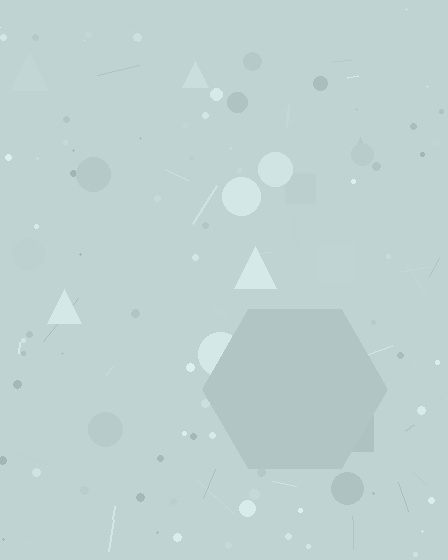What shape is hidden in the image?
A hexagon is hidden in the image.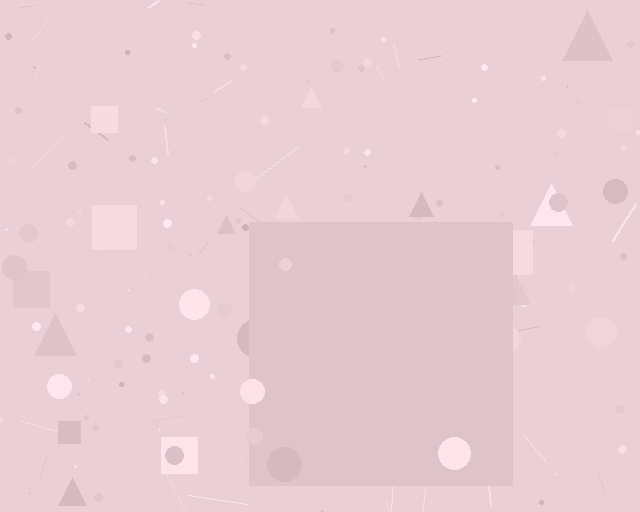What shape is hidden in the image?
A square is hidden in the image.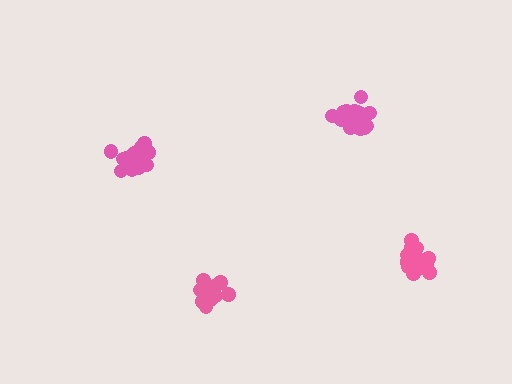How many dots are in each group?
Group 1: 19 dots, Group 2: 18 dots, Group 3: 16 dots, Group 4: 19 dots (72 total).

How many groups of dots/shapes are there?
There are 4 groups.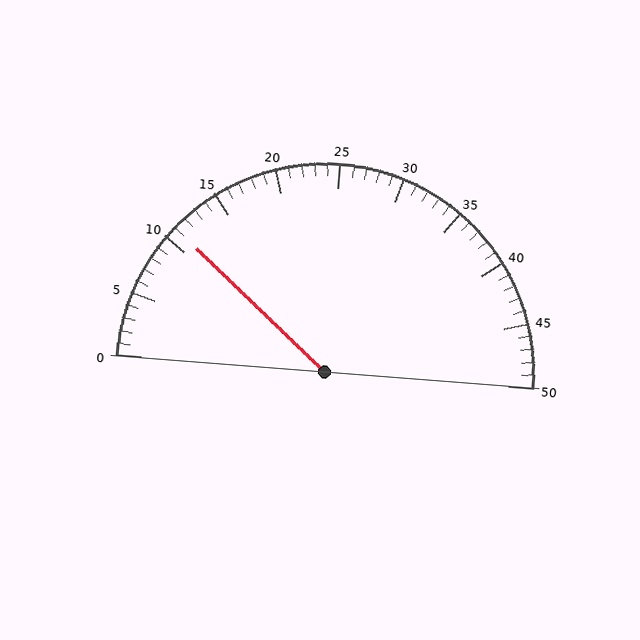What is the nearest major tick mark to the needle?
The nearest major tick mark is 10.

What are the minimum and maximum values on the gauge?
The gauge ranges from 0 to 50.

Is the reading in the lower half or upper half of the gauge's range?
The reading is in the lower half of the range (0 to 50).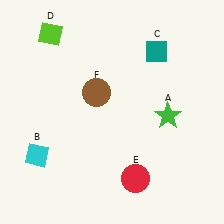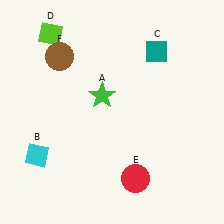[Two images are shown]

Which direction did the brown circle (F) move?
The brown circle (F) moved left.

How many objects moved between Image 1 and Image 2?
2 objects moved between the two images.